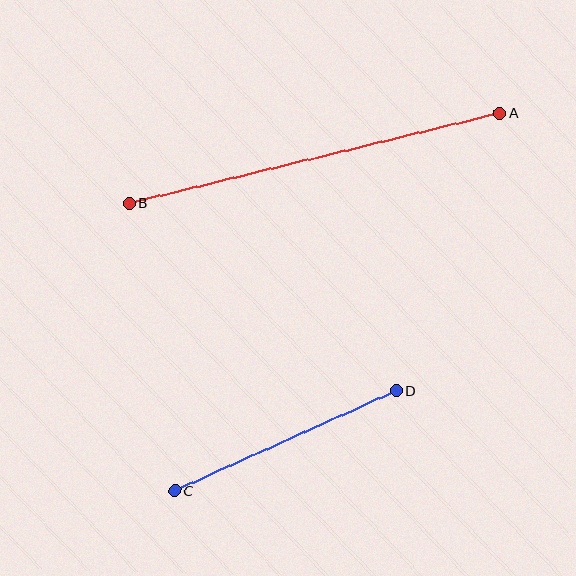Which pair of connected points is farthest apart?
Points A and B are farthest apart.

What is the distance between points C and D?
The distance is approximately 243 pixels.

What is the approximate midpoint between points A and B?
The midpoint is at approximately (315, 158) pixels.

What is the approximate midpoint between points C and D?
The midpoint is at approximately (286, 441) pixels.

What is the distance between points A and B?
The distance is approximately 381 pixels.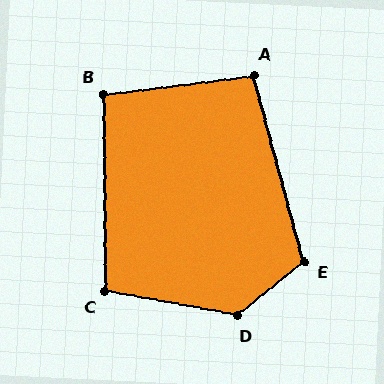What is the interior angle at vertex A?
Approximately 98 degrees (obtuse).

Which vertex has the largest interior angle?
D, at approximately 130 degrees.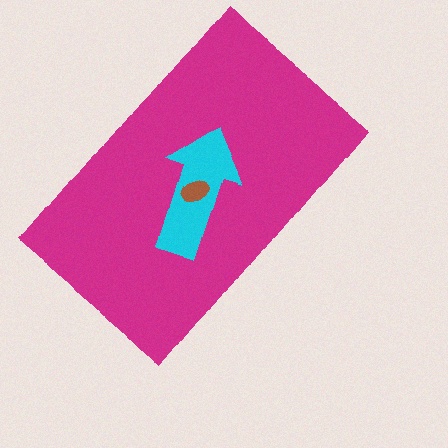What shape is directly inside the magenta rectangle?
The cyan arrow.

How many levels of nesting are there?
3.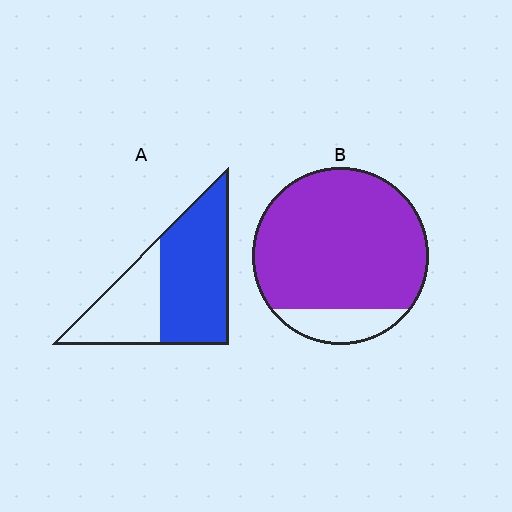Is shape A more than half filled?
Yes.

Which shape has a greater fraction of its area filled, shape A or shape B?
Shape B.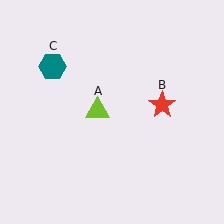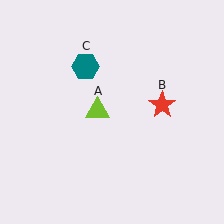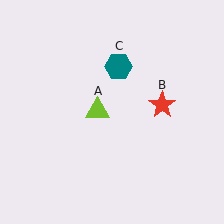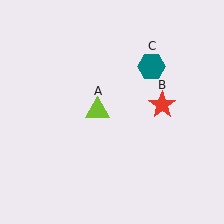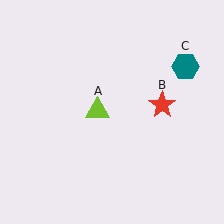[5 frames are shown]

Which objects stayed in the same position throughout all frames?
Lime triangle (object A) and red star (object B) remained stationary.